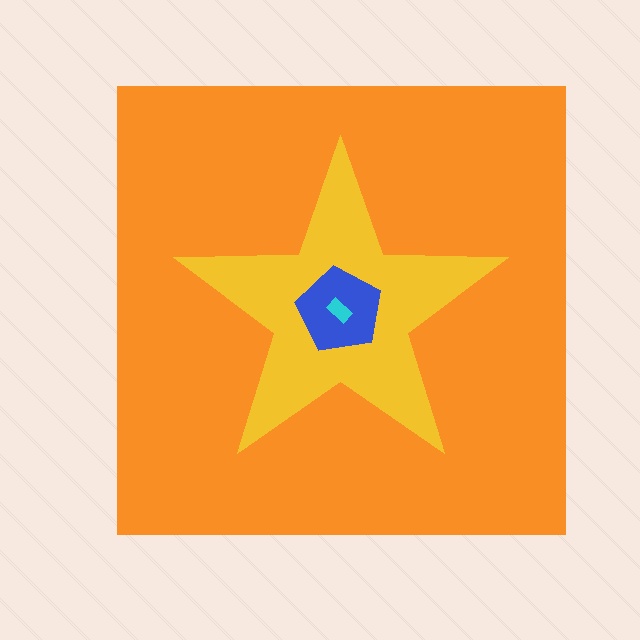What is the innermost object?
The cyan rectangle.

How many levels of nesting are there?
4.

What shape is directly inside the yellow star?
The blue pentagon.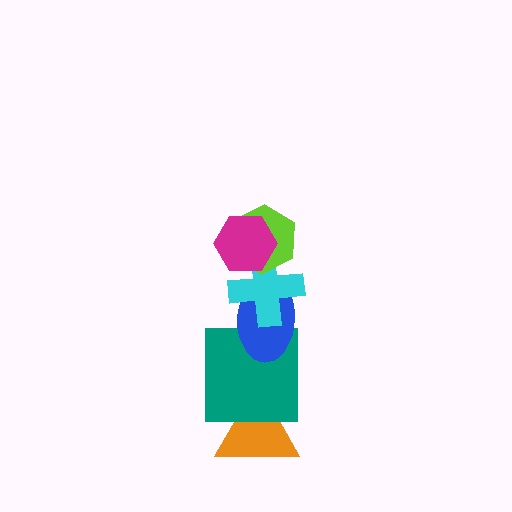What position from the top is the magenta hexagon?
The magenta hexagon is 1st from the top.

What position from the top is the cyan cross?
The cyan cross is 3rd from the top.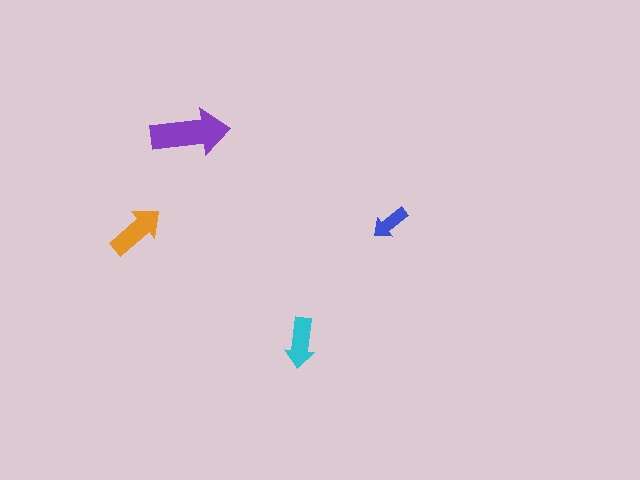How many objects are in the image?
There are 4 objects in the image.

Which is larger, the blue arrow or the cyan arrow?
The cyan one.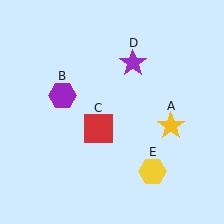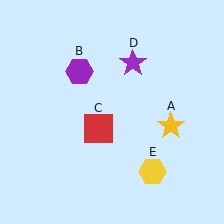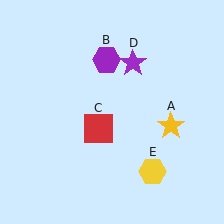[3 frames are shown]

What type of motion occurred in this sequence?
The purple hexagon (object B) rotated clockwise around the center of the scene.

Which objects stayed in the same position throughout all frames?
Yellow star (object A) and red square (object C) and purple star (object D) and yellow hexagon (object E) remained stationary.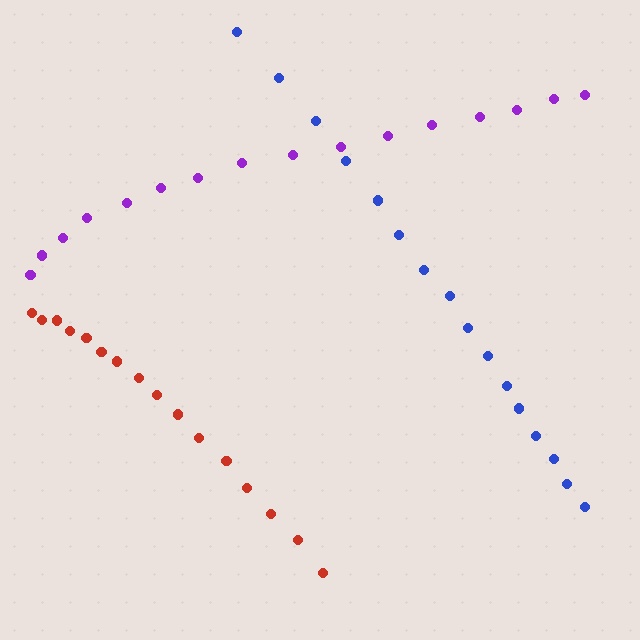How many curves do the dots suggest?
There are 3 distinct paths.